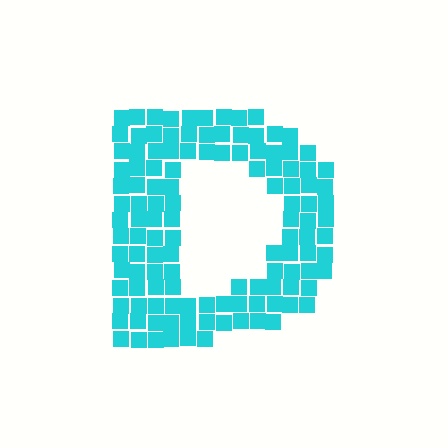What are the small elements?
The small elements are squares.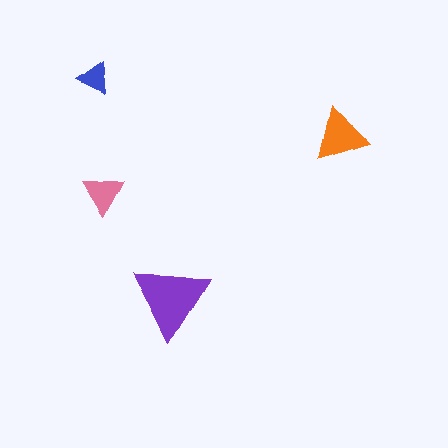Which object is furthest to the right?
The orange triangle is rightmost.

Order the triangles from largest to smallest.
the purple one, the orange one, the pink one, the blue one.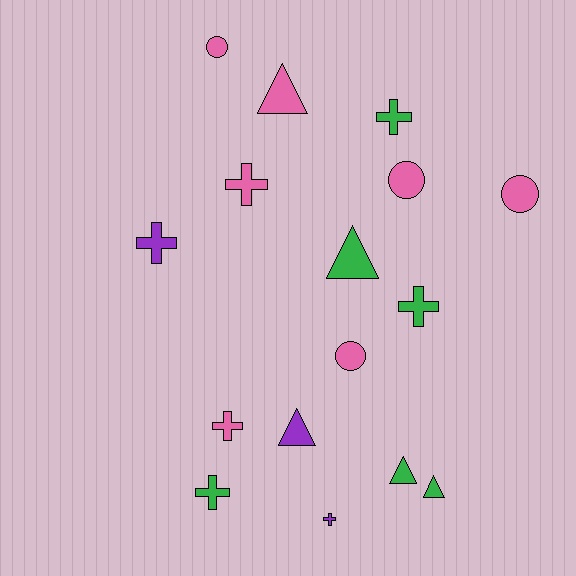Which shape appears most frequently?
Cross, with 7 objects.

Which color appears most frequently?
Pink, with 7 objects.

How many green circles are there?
There are no green circles.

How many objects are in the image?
There are 16 objects.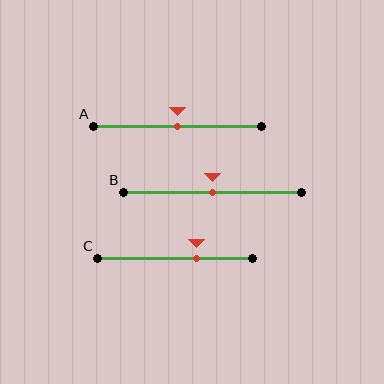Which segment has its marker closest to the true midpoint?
Segment A has its marker closest to the true midpoint.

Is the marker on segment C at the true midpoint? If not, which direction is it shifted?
No, the marker on segment C is shifted to the right by about 14% of the segment length.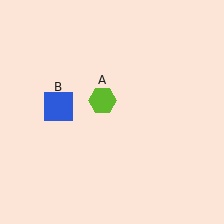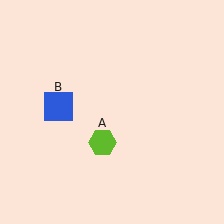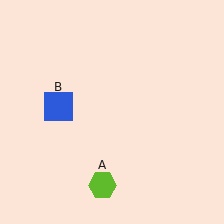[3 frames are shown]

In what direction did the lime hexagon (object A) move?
The lime hexagon (object A) moved down.